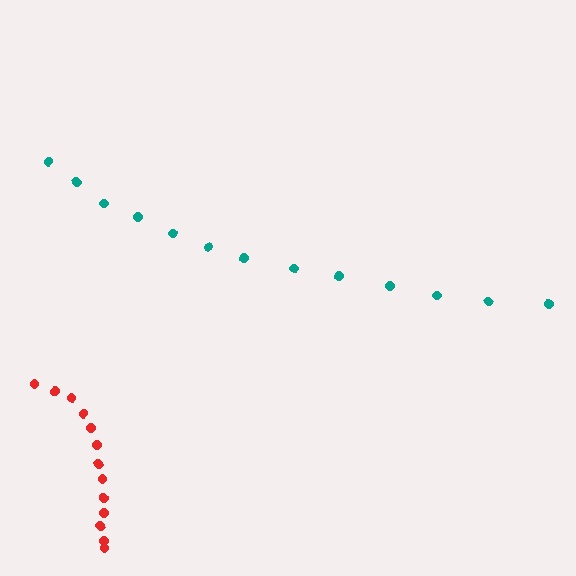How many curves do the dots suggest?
There are 2 distinct paths.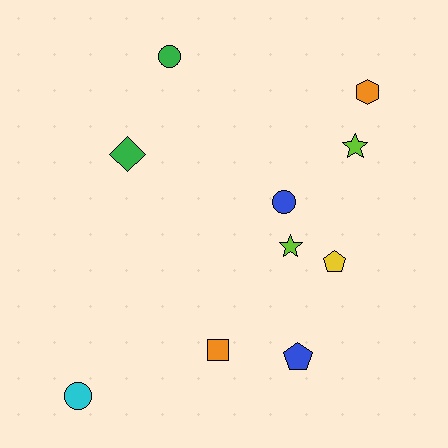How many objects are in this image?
There are 10 objects.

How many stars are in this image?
There are 2 stars.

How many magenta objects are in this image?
There are no magenta objects.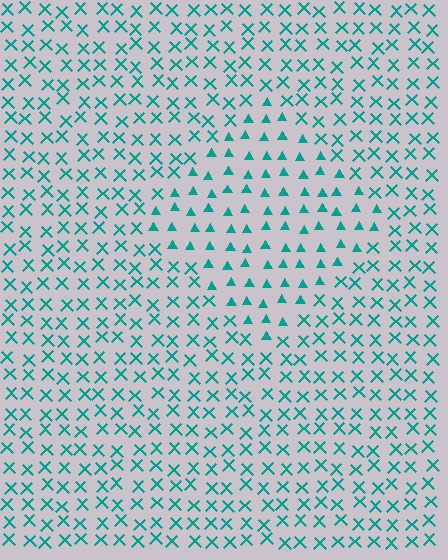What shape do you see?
I see a diamond.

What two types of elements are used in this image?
The image uses triangles inside the diamond region and X marks outside it.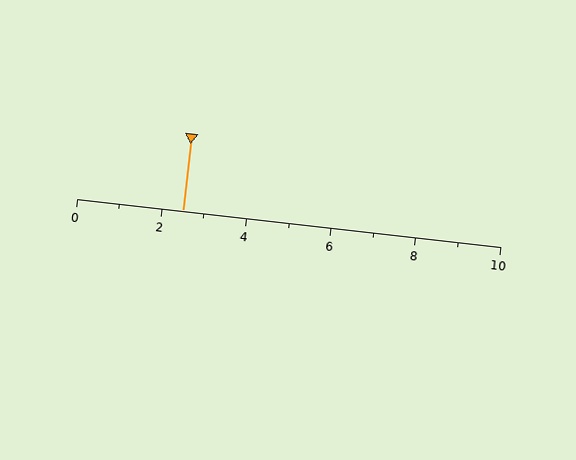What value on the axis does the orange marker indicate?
The marker indicates approximately 2.5.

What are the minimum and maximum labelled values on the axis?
The axis runs from 0 to 10.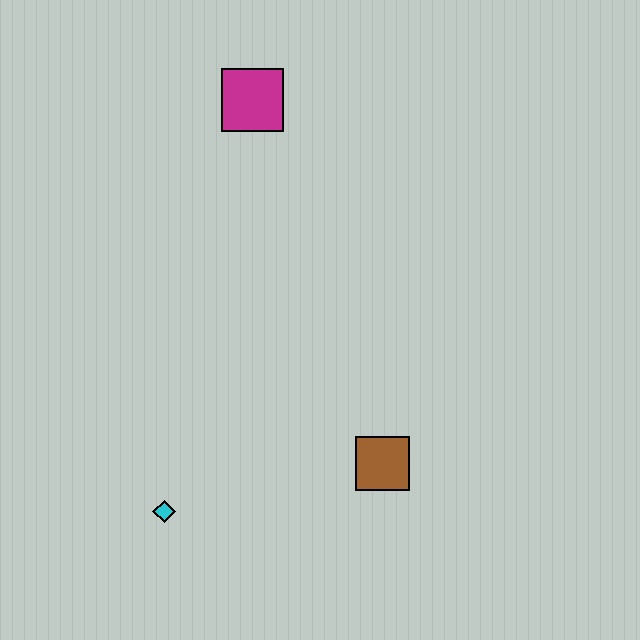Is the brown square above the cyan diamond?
Yes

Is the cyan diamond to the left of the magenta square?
Yes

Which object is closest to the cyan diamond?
The brown square is closest to the cyan diamond.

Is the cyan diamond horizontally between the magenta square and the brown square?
No